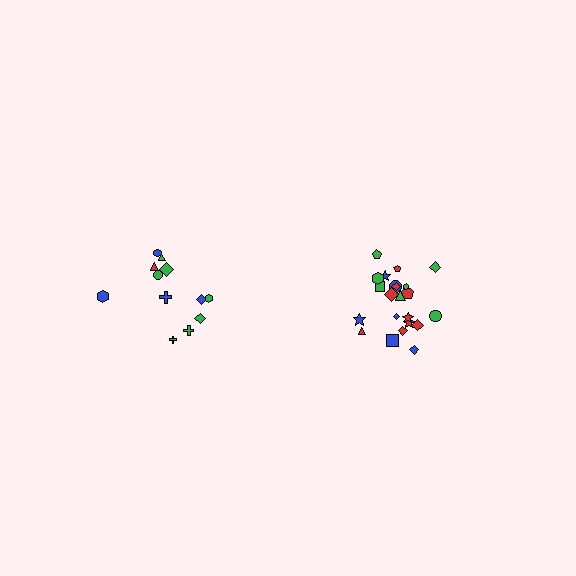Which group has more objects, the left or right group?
The right group.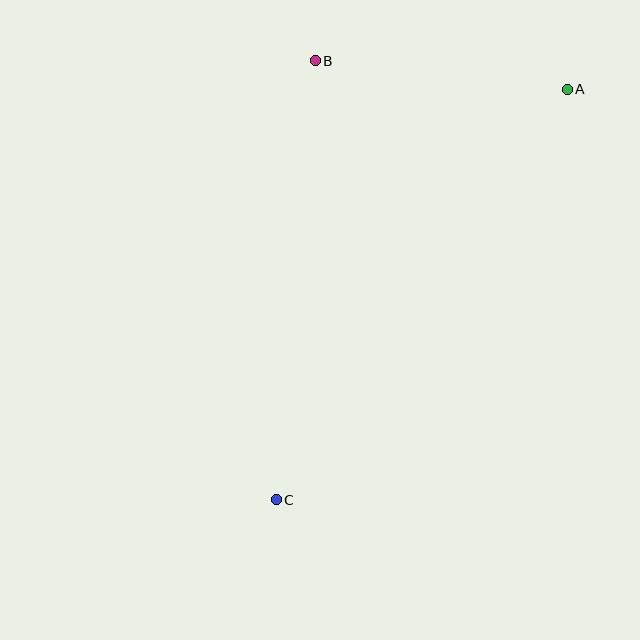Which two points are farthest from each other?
Points A and C are farthest from each other.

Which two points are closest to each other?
Points A and B are closest to each other.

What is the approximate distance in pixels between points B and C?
The distance between B and C is approximately 440 pixels.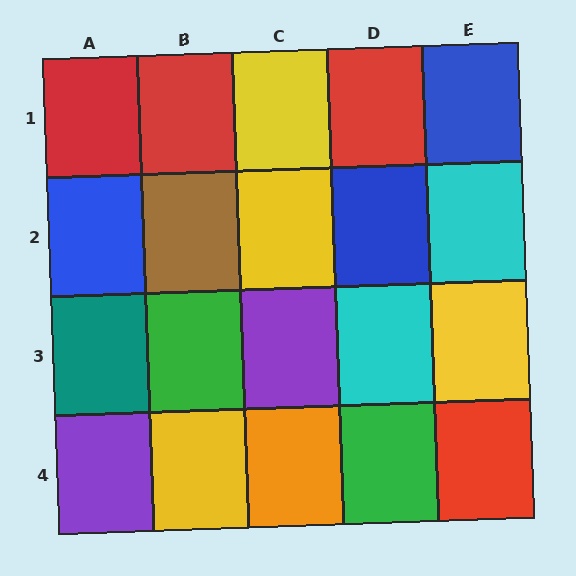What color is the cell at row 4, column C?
Orange.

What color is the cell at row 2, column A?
Blue.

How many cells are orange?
1 cell is orange.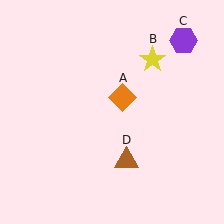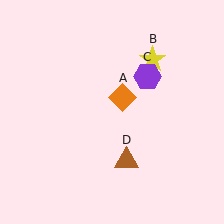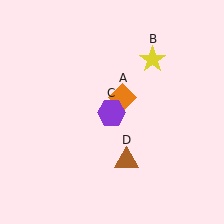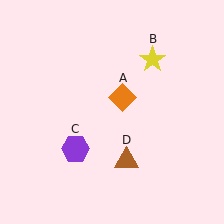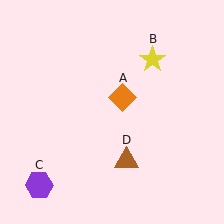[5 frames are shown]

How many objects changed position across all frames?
1 object changed position: purple hexagon (object C).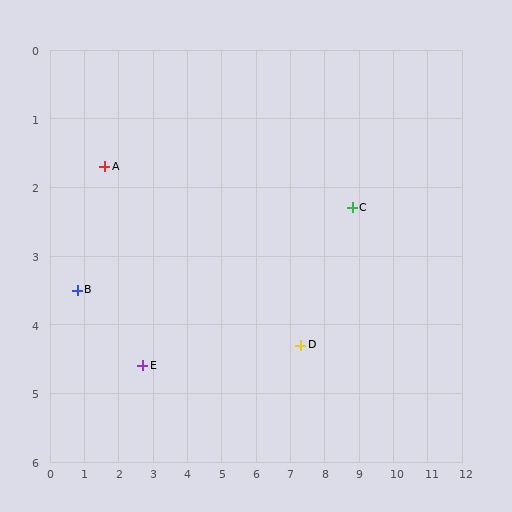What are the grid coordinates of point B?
Point B is at approximately (0.8, 3.5).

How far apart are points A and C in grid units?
Points A and C are about 7.2 grid units apart.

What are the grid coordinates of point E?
Point E is at approximately (2.7, 4.6).